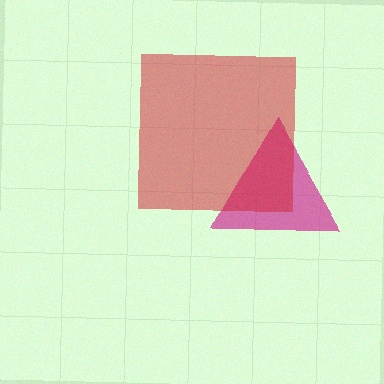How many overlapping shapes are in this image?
There are 2 overlapping shapes in the image.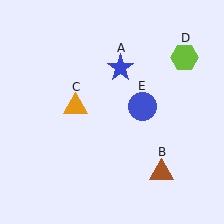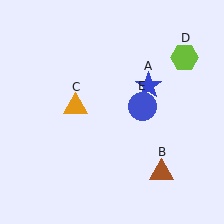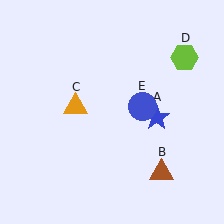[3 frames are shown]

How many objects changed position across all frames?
1 object changed position: blue star (object A).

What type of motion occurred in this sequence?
The blue star (object A) rotated clockwise around the center of the scene.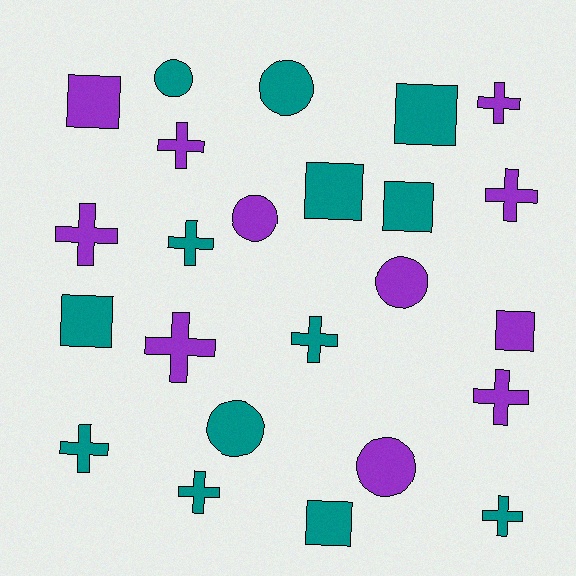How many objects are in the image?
There are 24 objects.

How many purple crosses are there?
There are 6 purple crosses.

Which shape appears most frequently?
Cross, with 11 objects.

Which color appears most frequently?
Teal, with 13 objects.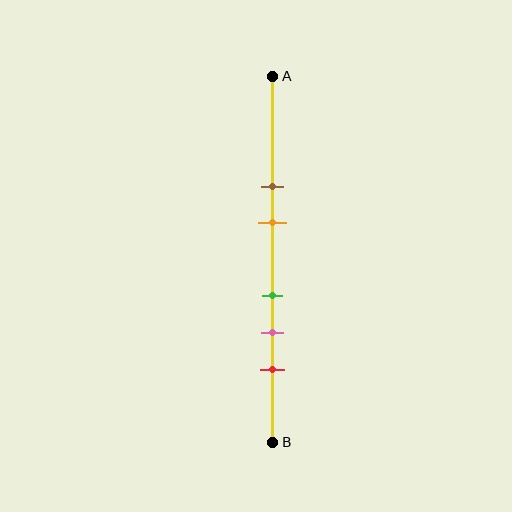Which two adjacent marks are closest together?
The green and pink marks are the closest adjacent pair.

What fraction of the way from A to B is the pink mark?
The pink mark is approximately 70% (0.7) of the way from A to B.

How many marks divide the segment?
There are 5 marks dividing the segment.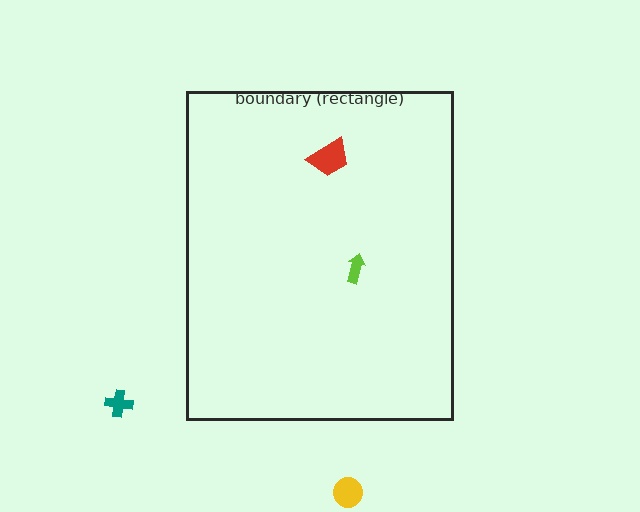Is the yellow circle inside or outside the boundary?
Outside.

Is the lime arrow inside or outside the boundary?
Inside.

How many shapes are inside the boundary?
2 inside, 2 outside.